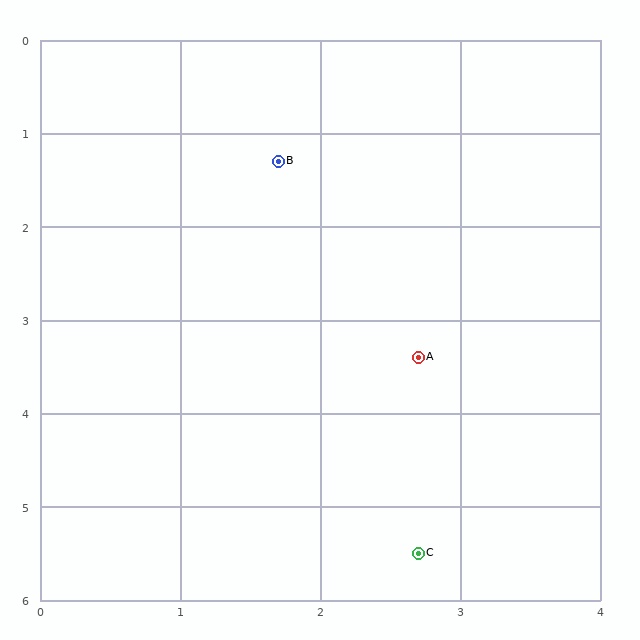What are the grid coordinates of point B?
Point B is at approximately (1.7, 1.3).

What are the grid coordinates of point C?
Point C is at approximately (2.7, 5.5).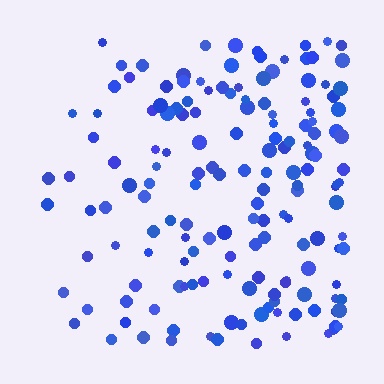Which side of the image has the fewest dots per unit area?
The left.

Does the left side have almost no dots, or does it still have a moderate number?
Still a moderate number, just noticeably fewer than the right.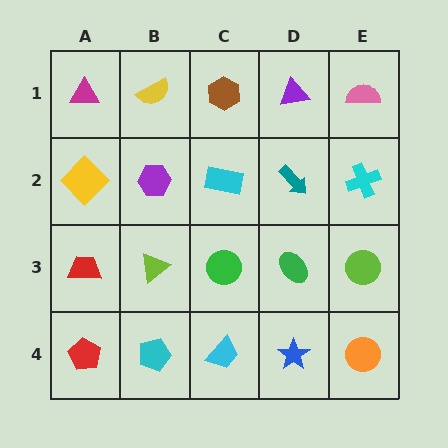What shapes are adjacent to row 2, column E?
A pink semicircle (row 1, column E), a lime circle (row 3, column E), a teal arrow (row 2, column D).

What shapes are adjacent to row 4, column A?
A red trapezoid (row 3, column A), a cyan pentagon (row 4, column B).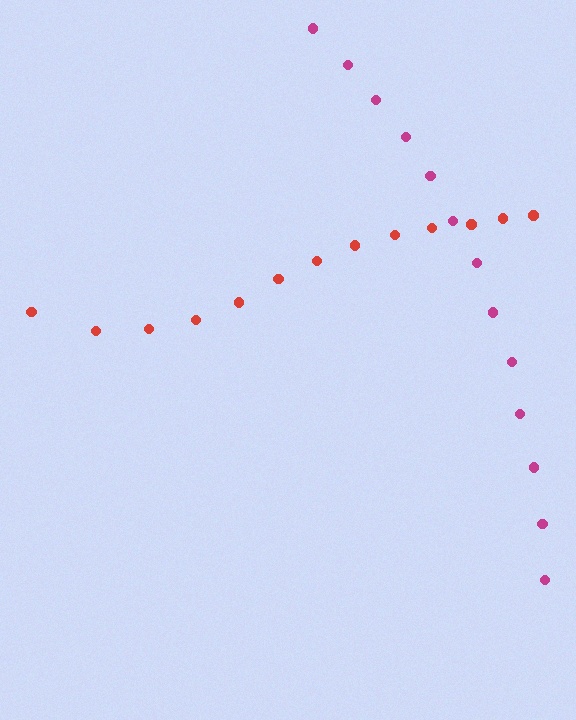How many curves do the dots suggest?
There are 2 distinct paths.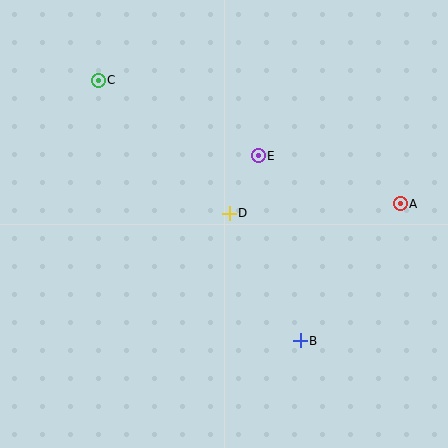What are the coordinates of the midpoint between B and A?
The midpoint between B and A is at (350, 272).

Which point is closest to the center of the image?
Point D at (229, 213) is closest to the center.